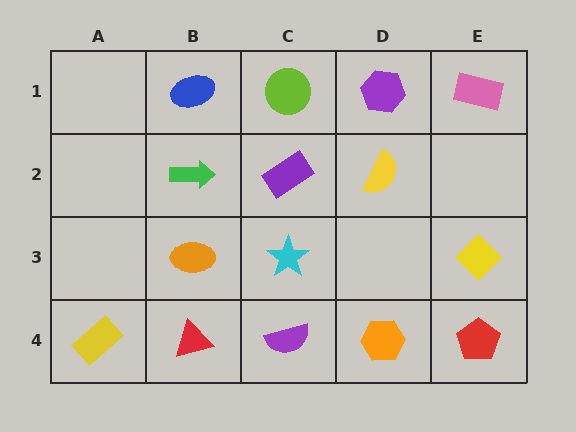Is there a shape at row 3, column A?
No, that cell is empty.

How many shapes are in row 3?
3 shapes.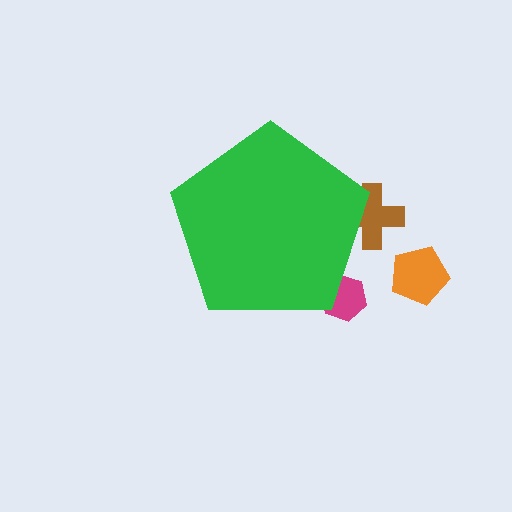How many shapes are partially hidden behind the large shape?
2 shapes are partially hidden.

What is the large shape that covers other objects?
A green pentagon.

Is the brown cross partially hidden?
Yes, the brown cross is partially hidden behind the green pentagon.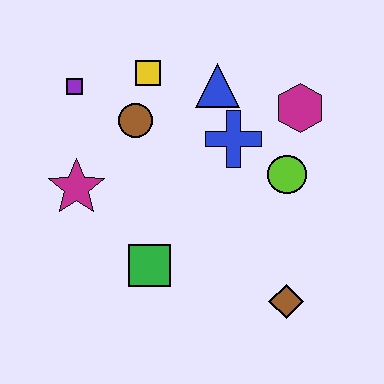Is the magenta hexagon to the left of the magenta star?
No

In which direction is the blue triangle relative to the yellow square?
The blue triangle is to the right of the yellow square.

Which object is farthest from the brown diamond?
The purple square is farthest from the brown diamond.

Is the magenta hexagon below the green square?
No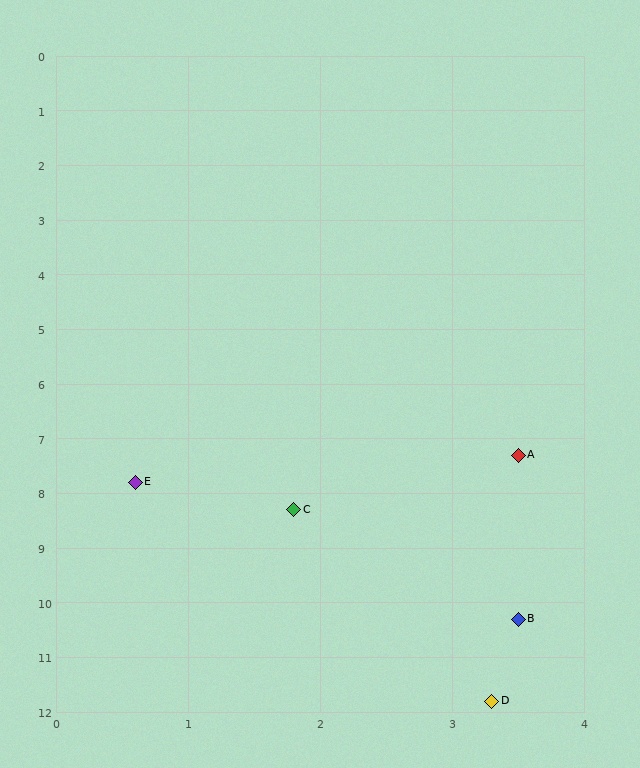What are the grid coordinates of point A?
Point A is at approximately (3.5, 7.3).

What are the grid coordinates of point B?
Point B is at approximately (3.5, 10.3).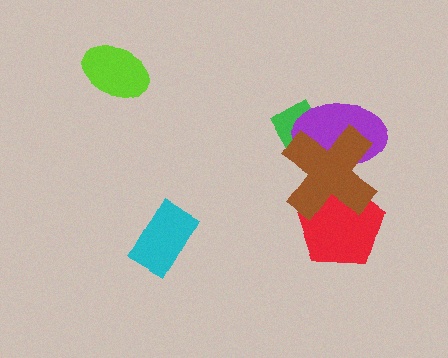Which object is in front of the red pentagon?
The brown cross is in front of the red pentagon.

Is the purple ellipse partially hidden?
Yes, it is partially covered by another shape.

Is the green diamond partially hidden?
Yes, it is partially covered by another shape.